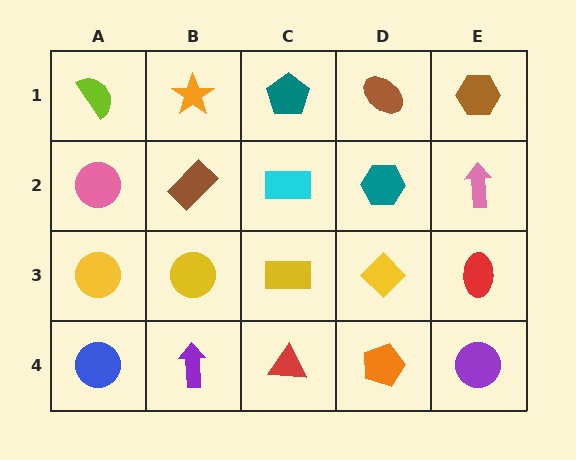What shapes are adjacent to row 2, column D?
A brown ellipse (row 1, column D), a yellow diamond (row 3, column D), a cyan rectangle (row 2, column C), a pink arrow (row 2, column E).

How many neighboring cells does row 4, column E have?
2.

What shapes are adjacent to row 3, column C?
A cyan rectangle (row 2, column C), a red triangle (row 4, column C), a yellow circle (row 3, column B), a yellow diamond (row 3, column D).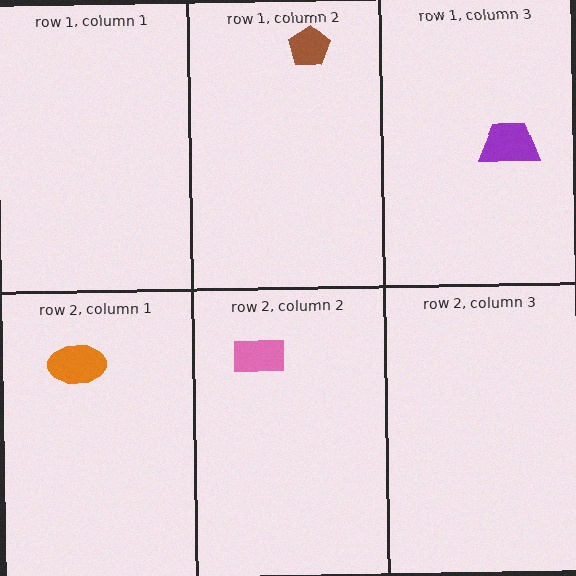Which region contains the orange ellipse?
The row 2, column 1 region.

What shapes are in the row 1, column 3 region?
The purple trapezoid.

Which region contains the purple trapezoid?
The row 1, column 3 region.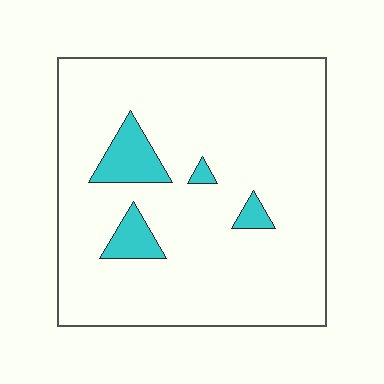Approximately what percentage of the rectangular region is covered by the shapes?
Approximately 10%.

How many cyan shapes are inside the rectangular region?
4.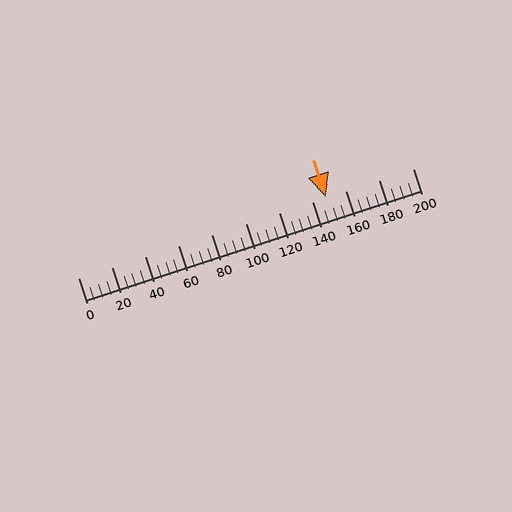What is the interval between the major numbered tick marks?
The major tick marks are spaced 20 units apart.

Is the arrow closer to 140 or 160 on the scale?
The arrow is closer to 140.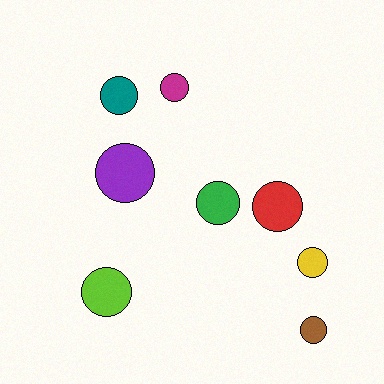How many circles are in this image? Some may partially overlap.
There are 8 circles.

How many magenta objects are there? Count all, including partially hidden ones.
There is 1 magenta object.